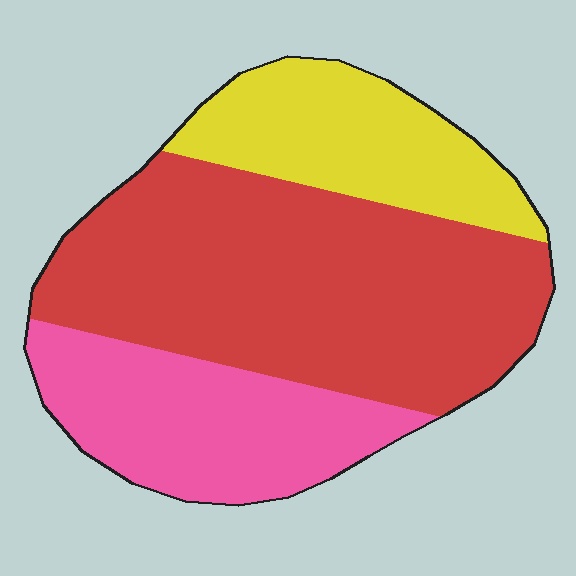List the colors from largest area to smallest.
From largest to smallest: red, pink, yellow.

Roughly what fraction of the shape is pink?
Pink covers around 25% of the shape.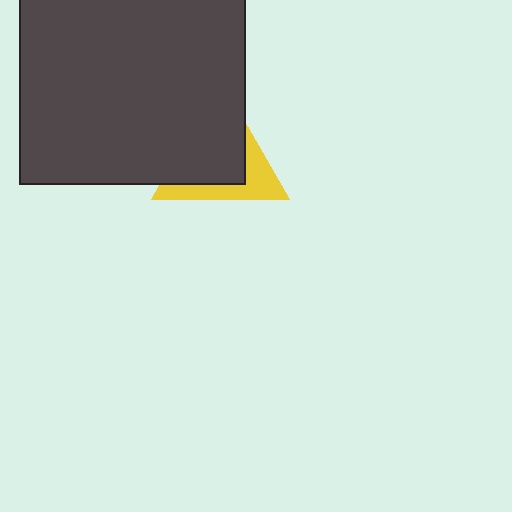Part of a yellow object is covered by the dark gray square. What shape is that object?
It is a triangle.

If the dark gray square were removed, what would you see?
You would see the complete yellow triangle.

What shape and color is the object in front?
The object in front is a dark gray square.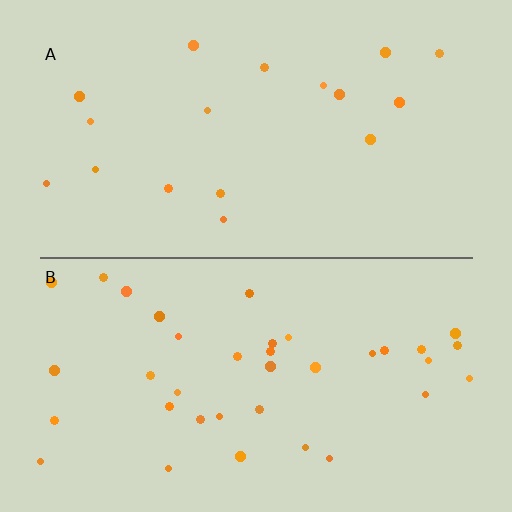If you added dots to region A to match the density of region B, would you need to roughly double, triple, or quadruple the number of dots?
Approximately double.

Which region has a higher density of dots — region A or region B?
B (the bottom).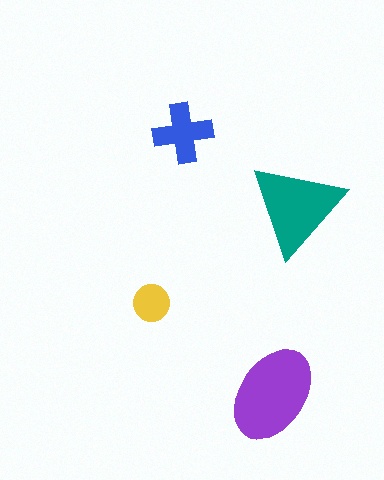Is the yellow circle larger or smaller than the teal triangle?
Smaller.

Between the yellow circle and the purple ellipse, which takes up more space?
The purple ellipse.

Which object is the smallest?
The yellow circle.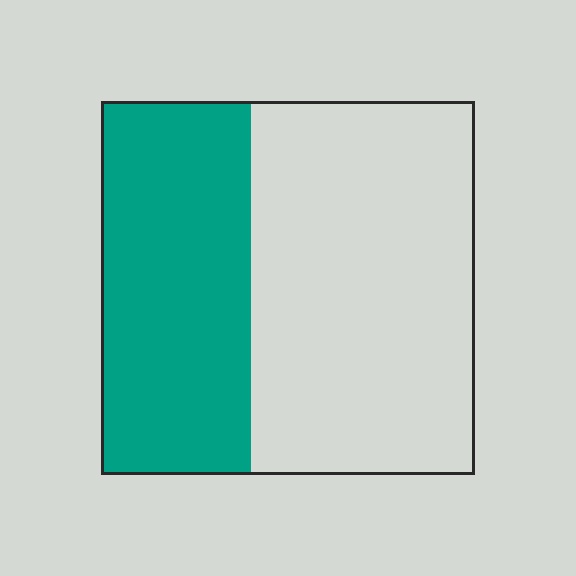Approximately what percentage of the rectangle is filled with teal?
Approximately 40%.